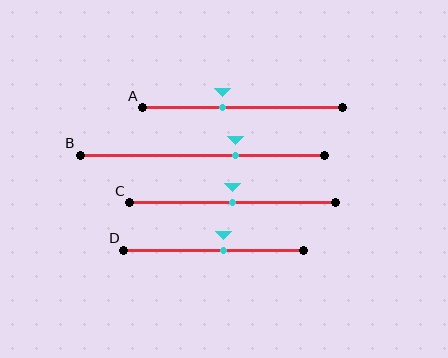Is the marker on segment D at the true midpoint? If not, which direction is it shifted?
No, the marker on segment D is shifted to the right by about 5% of the segment length.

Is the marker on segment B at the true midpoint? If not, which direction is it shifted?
No, the marker on segment B is shifted to the right by about 13% of the segment length.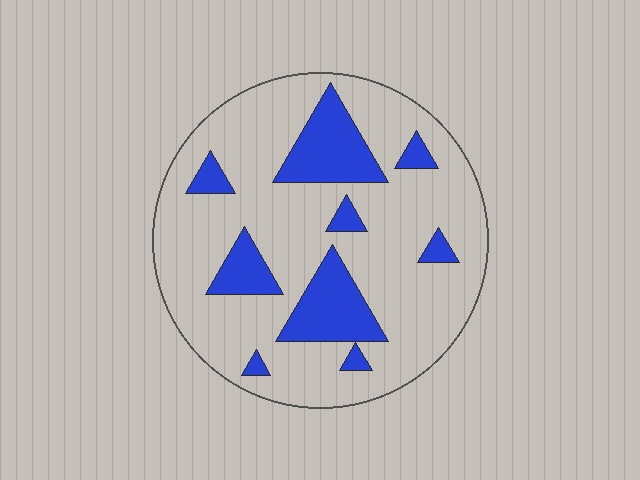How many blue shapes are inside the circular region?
9.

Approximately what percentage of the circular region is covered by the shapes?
Approximately 20%.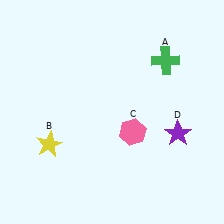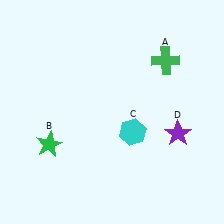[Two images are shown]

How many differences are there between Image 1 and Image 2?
There are 2 differences between the two images.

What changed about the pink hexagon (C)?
In Image 1, C is pink. In Image 2, it changed to cyan.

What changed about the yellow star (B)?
In Image 1, B is yellow. In Image 2, it changed to green.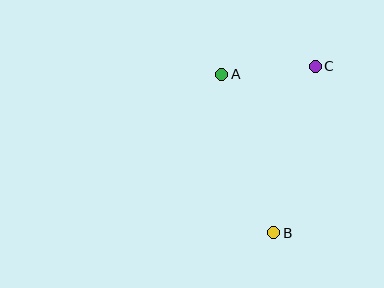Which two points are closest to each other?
Points A and C are closest to each other.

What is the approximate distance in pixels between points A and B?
The distance between A and B is approximately 166 pixels.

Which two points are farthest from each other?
Points B and C are farthest from each other.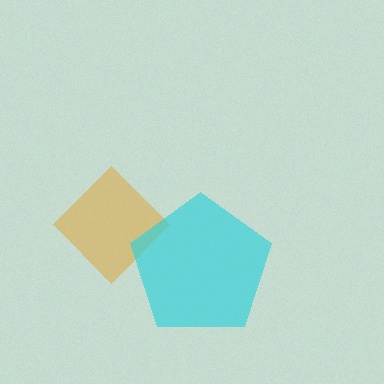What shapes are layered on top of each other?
The layered shapes are: an orange diamond, a cyan pentagon.